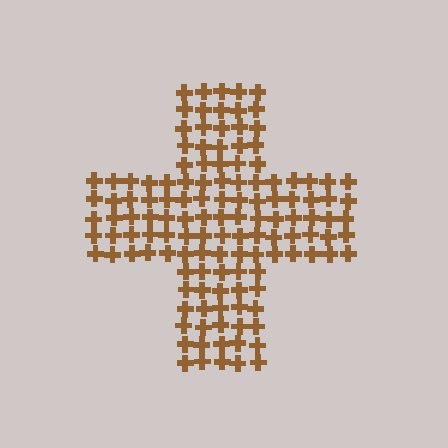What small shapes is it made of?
It is made of small crosses.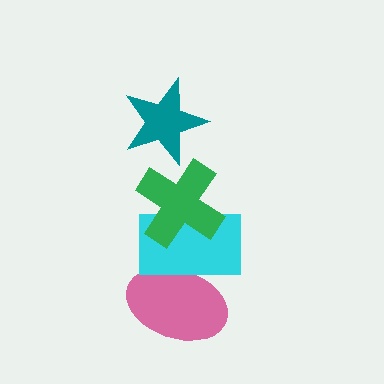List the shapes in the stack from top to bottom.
From top to bottom: the teal star, the green cross, the cyan rectangle, the pink ellipse.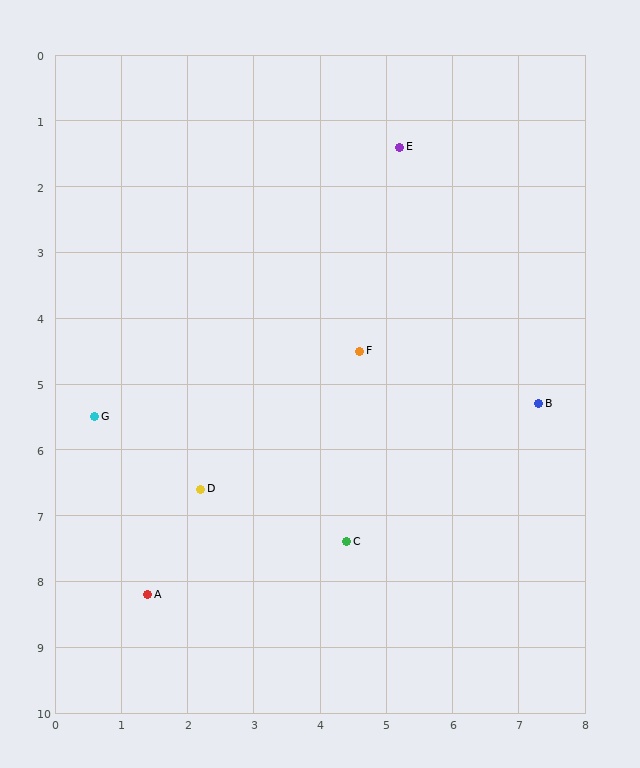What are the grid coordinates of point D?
Point D is at approximately (2.2, 6.6).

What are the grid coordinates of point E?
Point E is at approximately (5.2, 1.4).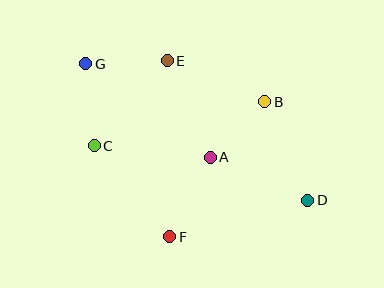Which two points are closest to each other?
Points A and B are closest to each other.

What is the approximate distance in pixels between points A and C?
The distance between A and C is approximately 116 pixels.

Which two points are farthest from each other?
Points D and G are farthest from each other.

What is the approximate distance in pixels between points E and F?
The distance between E and F is approximately 176 pixels.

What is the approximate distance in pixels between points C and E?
The distance between C and E is approximately 112 pixels.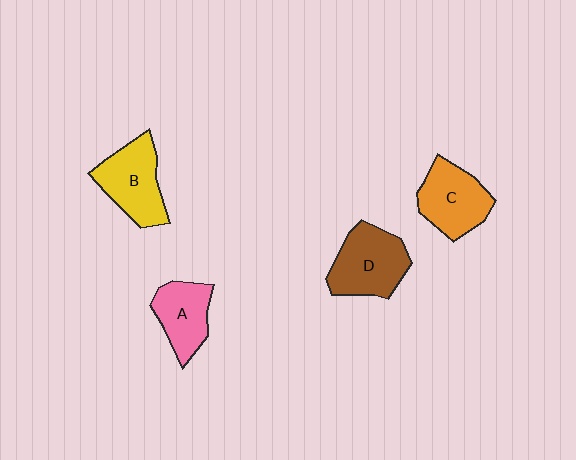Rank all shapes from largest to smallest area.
From largest to smallest: D (brown), B (yellow), C (orange), A (pink).